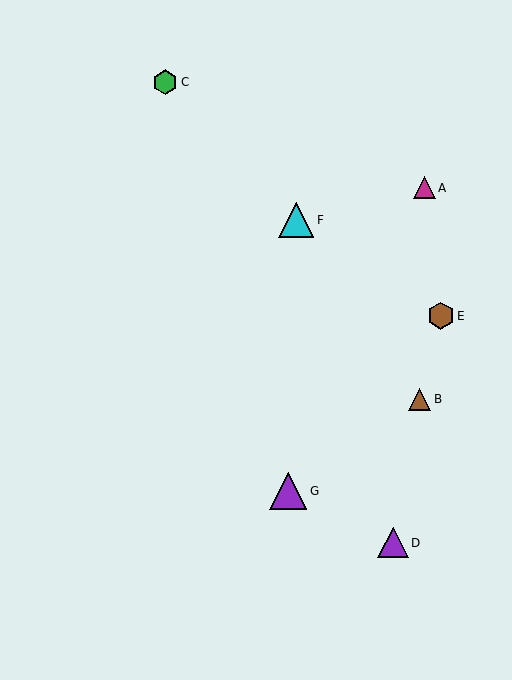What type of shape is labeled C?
Shape C is a green hexagon.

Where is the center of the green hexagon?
The center of the green hexagon is at (165, 82).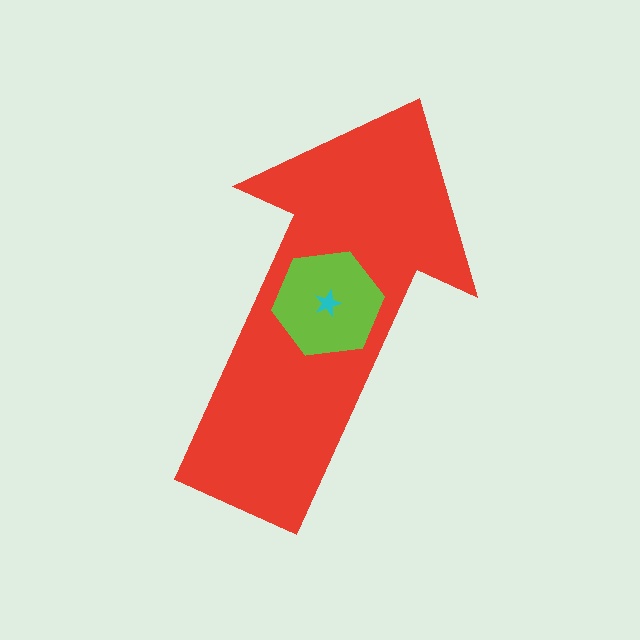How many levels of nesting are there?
3.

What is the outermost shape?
The red arrow.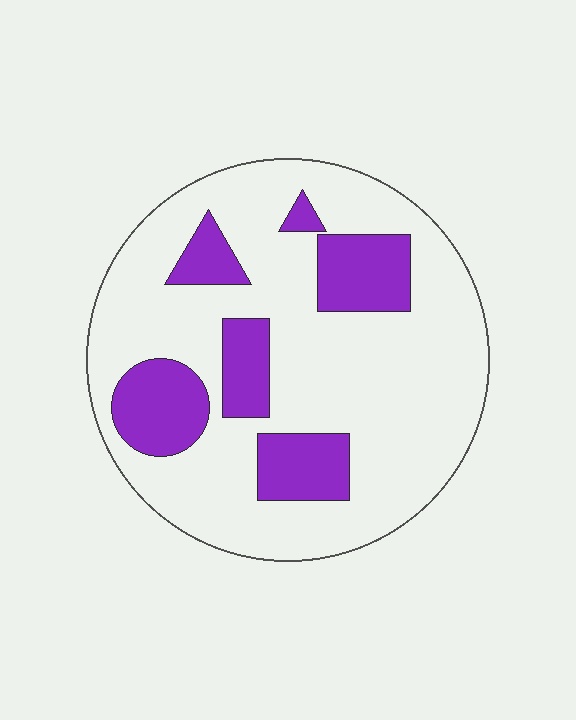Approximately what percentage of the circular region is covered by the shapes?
Approximately 25%.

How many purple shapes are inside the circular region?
6.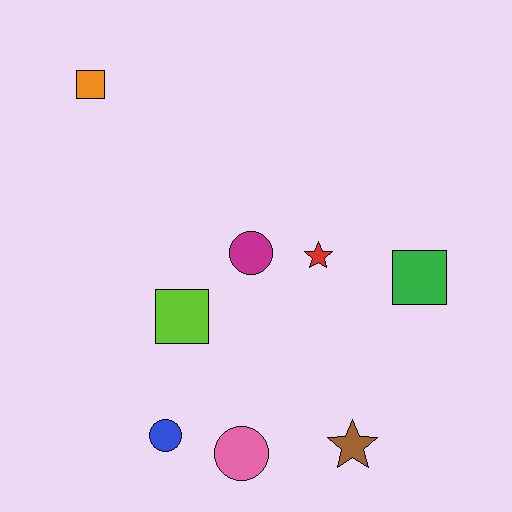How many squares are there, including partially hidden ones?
There are 3 squares.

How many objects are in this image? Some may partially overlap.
There are 8 objects.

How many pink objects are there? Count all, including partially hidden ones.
There is 1 pink object.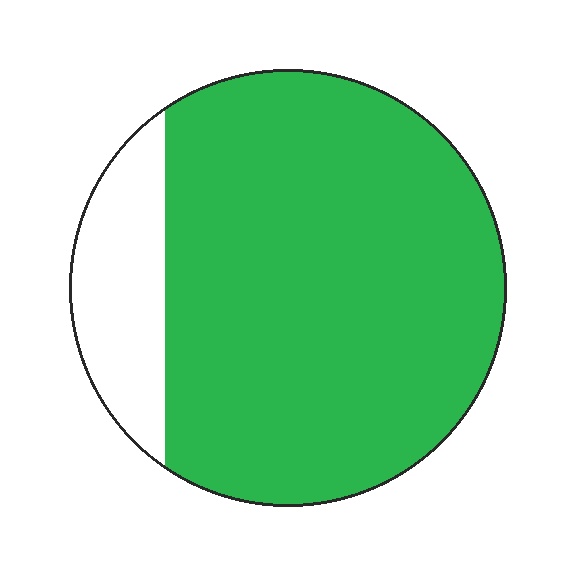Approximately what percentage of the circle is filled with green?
Approximately 85%.